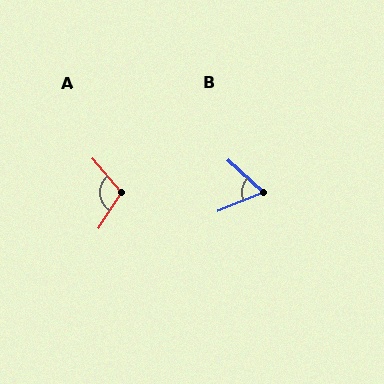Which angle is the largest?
A, at approximately 107 degrees.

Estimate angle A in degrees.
Approximately 107 degrees.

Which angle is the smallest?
B, at approximately 65 degrees.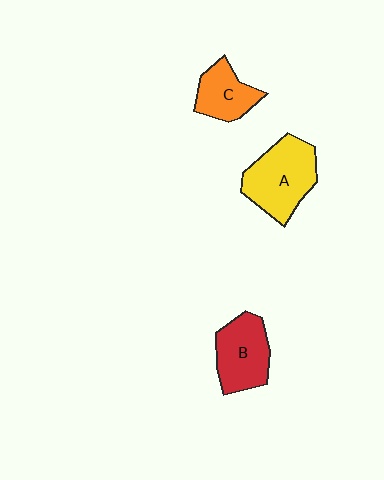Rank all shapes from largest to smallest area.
From largest to smallest: A (yellow), B (red), C (orange).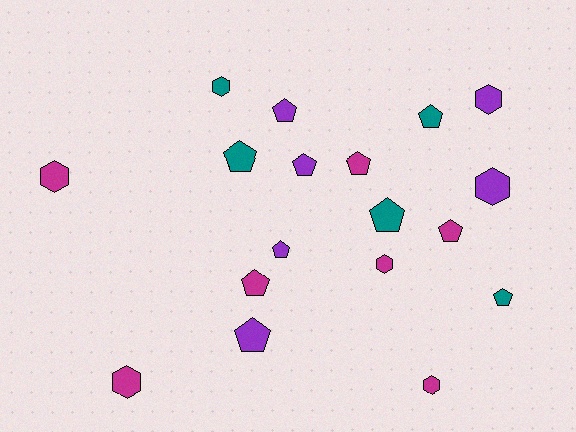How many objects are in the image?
There are 18 objects.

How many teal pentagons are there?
There are 4 teal pentagons.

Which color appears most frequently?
Magenta, with 7 objects.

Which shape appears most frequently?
Pentagon, with 11 objects.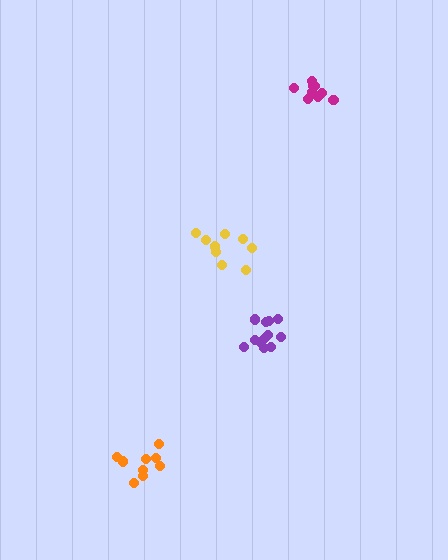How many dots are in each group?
Group 1: 9 dots, Group 2: 9 dots, Group 3: 12 dots, Group 4: 9 dots (39 total).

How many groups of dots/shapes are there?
There are 4 groups.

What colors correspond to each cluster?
The clusters are colored: yellow, orange, purple, magenta.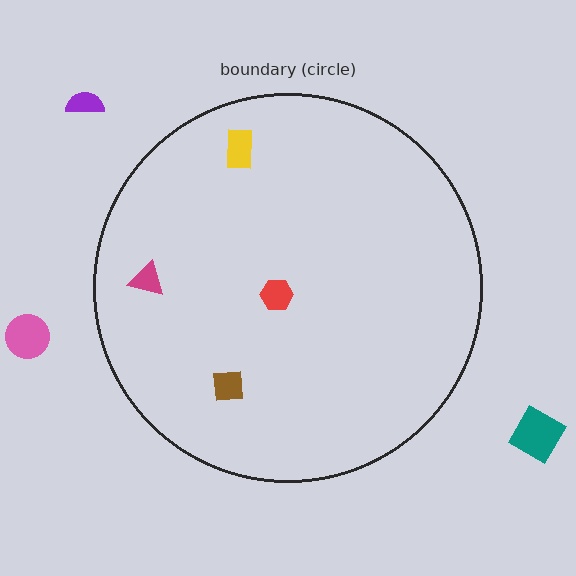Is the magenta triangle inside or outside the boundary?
Inside.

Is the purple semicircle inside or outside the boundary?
Outside.